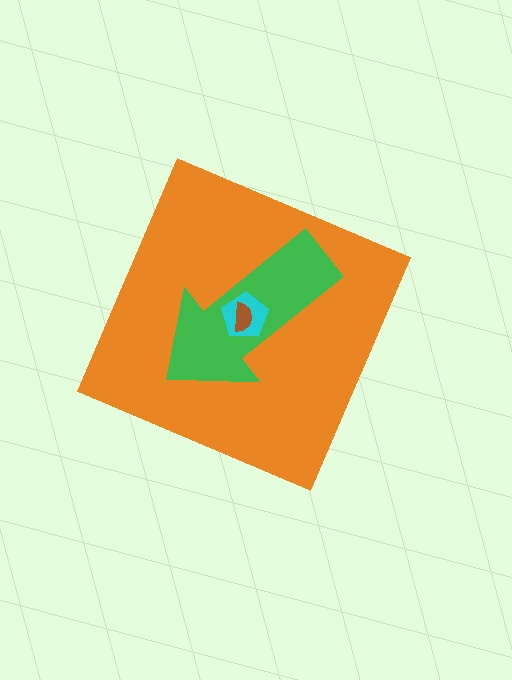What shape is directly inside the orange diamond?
The green arrow.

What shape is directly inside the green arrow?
The cyan pentagon.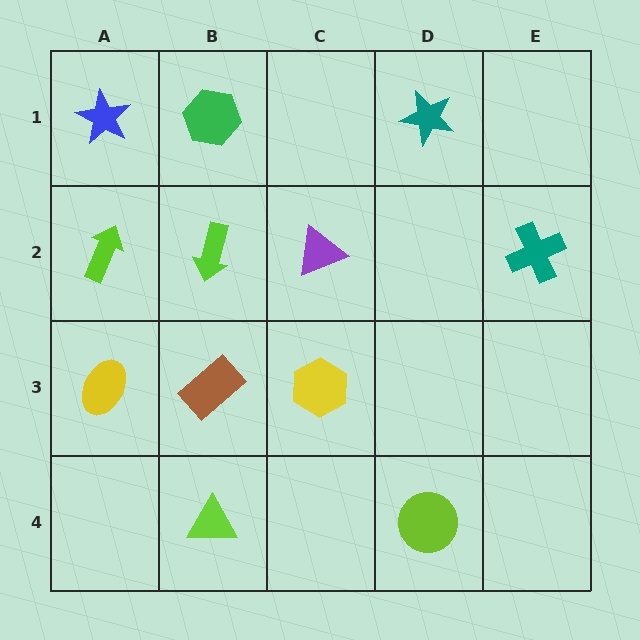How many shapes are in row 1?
3 shapes.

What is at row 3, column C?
A yellow hexagon.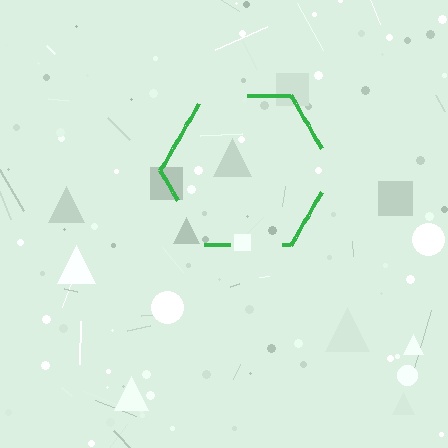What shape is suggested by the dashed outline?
The dashed outline suggests a hexagon.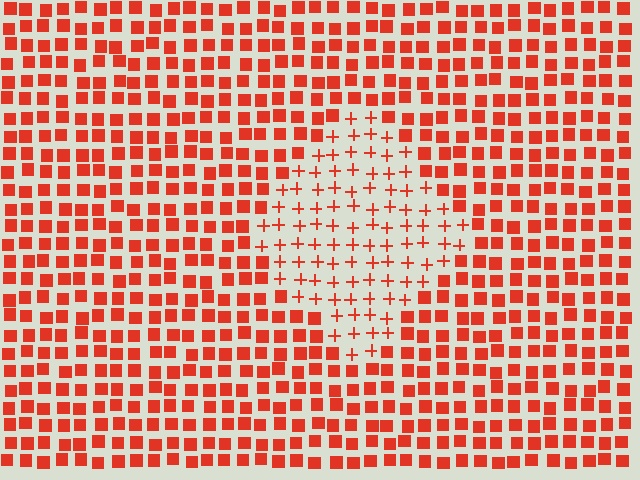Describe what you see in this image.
The image is filled with small red elements arranged in a uniform grid. A diamond-shaped region contains plus signs, while the surrounding area contains squares. The boundary is defined purely by the change in element shape.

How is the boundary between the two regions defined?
The boundary is defined by a change in element shape: plus signs inside vs. squares outside. All elements share the same color and spacing.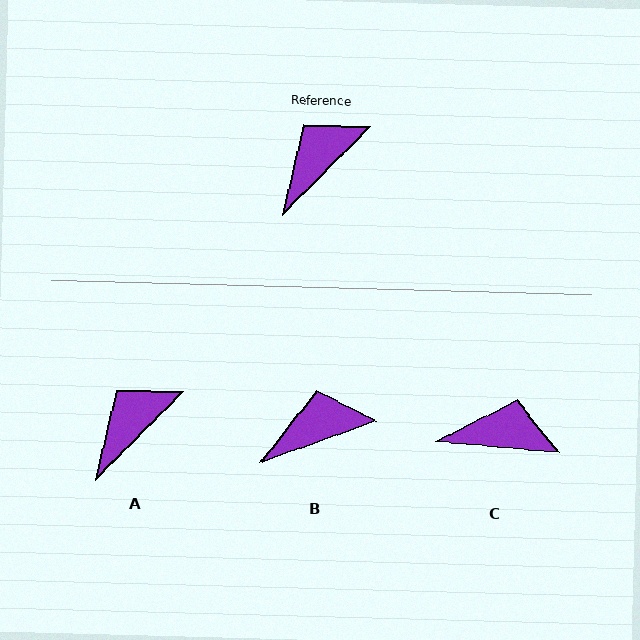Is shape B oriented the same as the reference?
No, it is off by about 25 degrees.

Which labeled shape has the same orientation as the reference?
A.